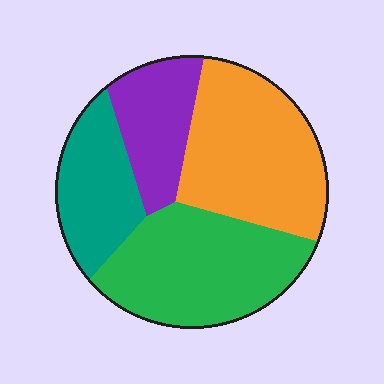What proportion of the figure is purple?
Purple covers 16% of the figure.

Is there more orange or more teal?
Orange.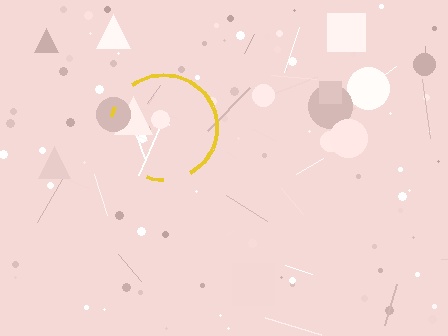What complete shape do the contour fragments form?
The contour fragments form a circle.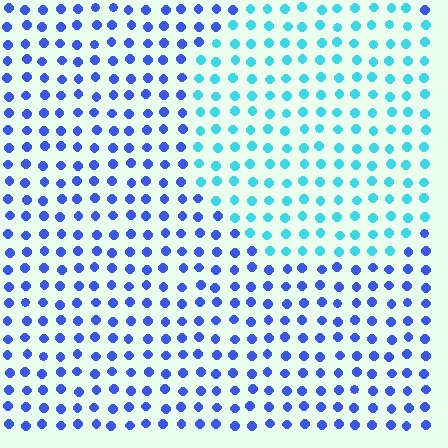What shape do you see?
I see a circle.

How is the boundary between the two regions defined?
The boundary is defined purely by a slight shift in hue (about 46 degrees). Spacing, size, and orientation are identical on both sides.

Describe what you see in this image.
The image is filled with small blue elements in a uniform arrangement. A circle-shaped region is visible where the elements are tinted to a slightly different hue, forming a subtle color boundary.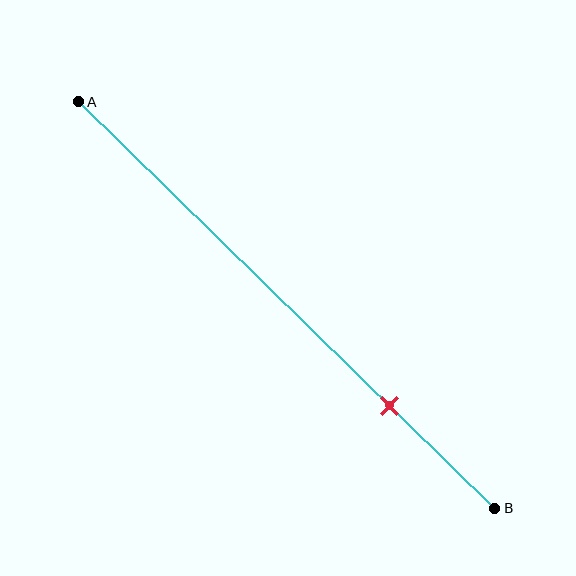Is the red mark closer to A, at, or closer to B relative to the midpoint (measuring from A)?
The red mark is closer to point B than the midpoint of segment AB.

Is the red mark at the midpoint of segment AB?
No, the mark is at about 75% from A, not at the 50% midpoint.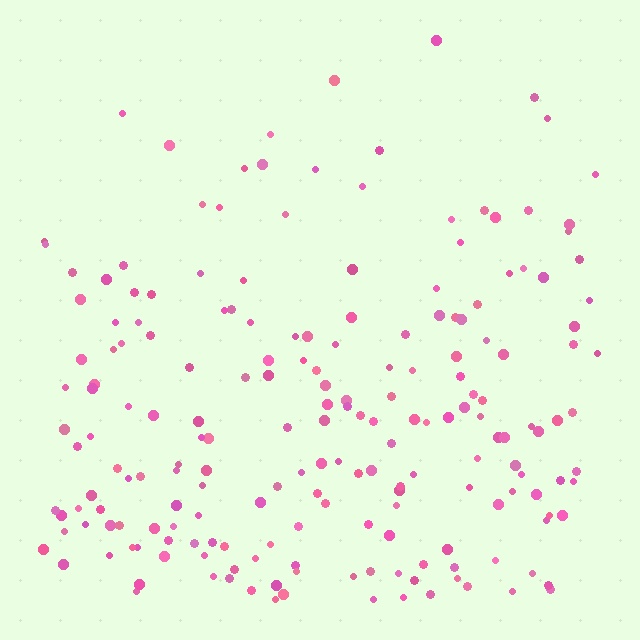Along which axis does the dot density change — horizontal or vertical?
Vertical.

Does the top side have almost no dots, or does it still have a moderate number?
Still a moderate number, just noticeably fewer than the bottom.